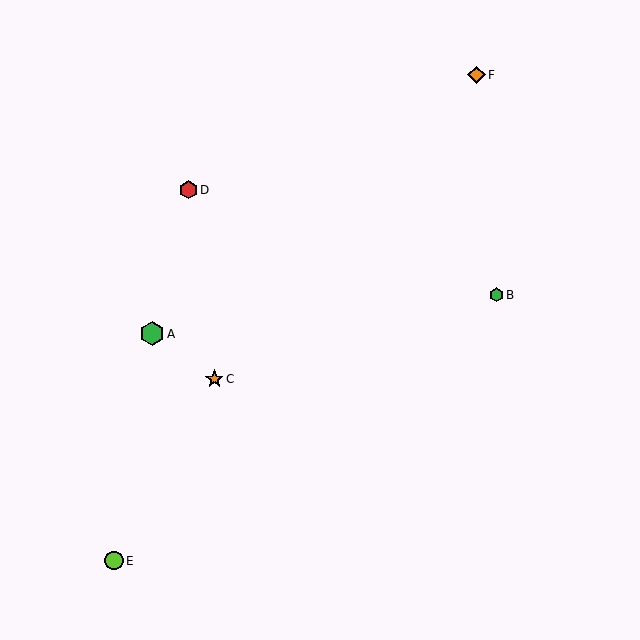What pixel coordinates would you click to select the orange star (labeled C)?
Click at (214, 379) to select the orange star C.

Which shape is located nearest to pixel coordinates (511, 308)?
The green hexagon (labeled B) at (497, 295) is nearest to that location.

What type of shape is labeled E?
Shape E is a lime circle.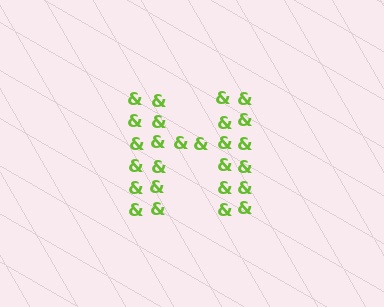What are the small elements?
The small elements are ampersands.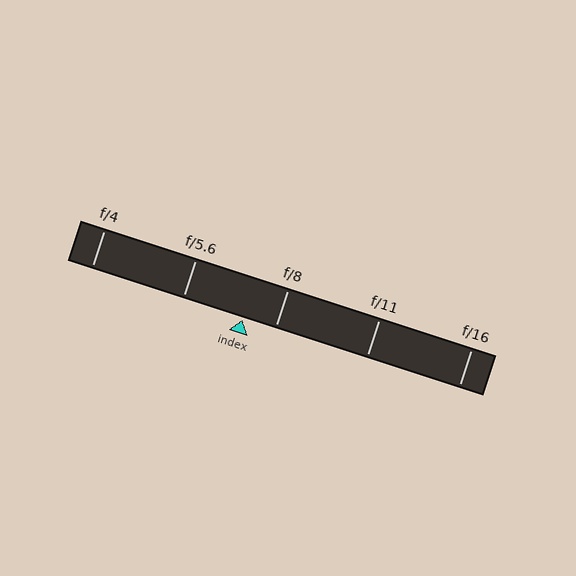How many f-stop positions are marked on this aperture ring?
There are 5 f-stop positions marked.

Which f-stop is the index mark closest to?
The index mark is closest to f/8.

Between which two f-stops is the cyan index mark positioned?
The index mark is between f/5.6 and f/8.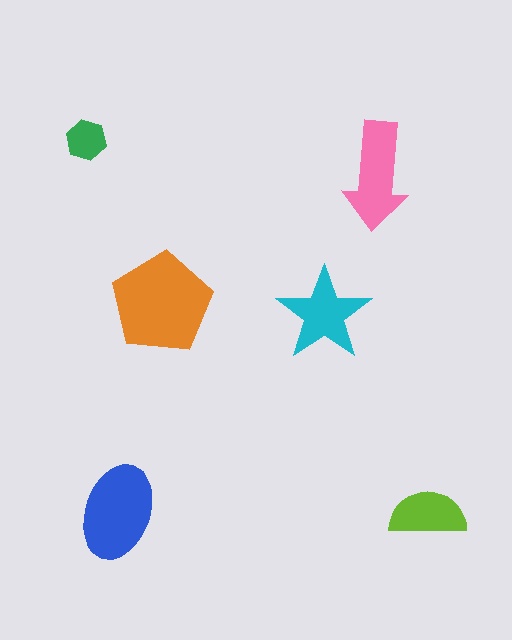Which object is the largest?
The orange pentagon.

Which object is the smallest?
The green hexagon.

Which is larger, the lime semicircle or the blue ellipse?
The blue ellipse.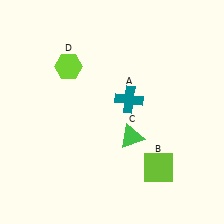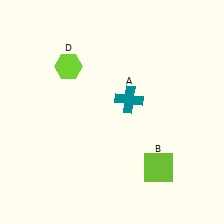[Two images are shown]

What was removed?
The green triangle (C) was removed in Image 2.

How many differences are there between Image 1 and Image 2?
There is 1 difference between the two images.